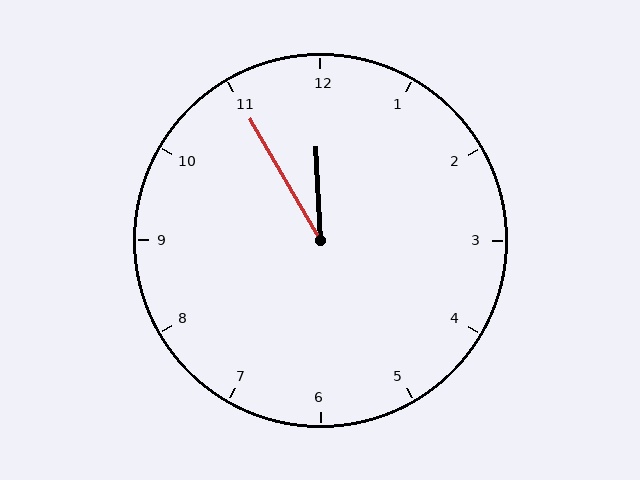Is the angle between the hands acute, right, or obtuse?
It is acute.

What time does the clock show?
11:55.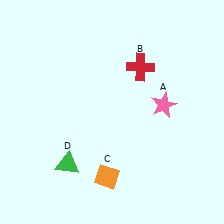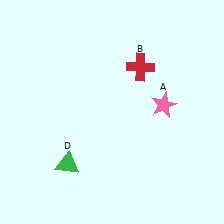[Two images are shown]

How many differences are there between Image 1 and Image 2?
There is 1 difference between the two images.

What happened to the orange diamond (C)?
The orange diamond (C) was removed in Image 2. It was in the bottom-left area of Image 1.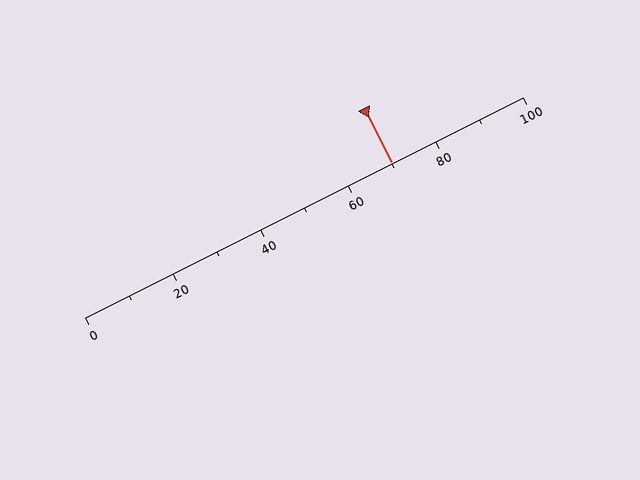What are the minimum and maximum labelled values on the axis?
The axis runs from 0 to 100.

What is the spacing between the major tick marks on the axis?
The major ticks are spaced 20 apart.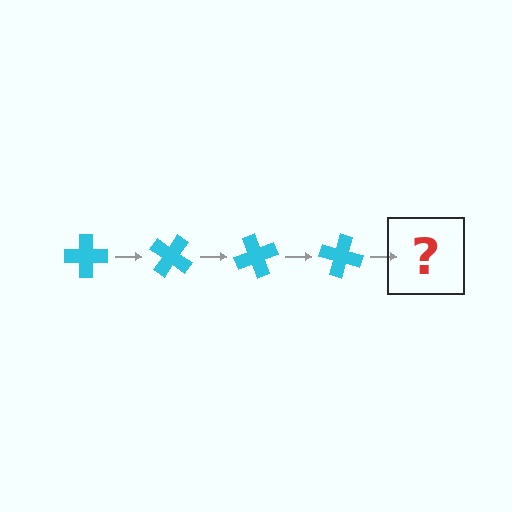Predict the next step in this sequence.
The next step is a cyan cross rotated 140 degrees.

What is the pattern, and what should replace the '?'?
The pattern is that the cross rotates 35 degrees each step. The '?' should be a cyan cross rotated 140 degrees.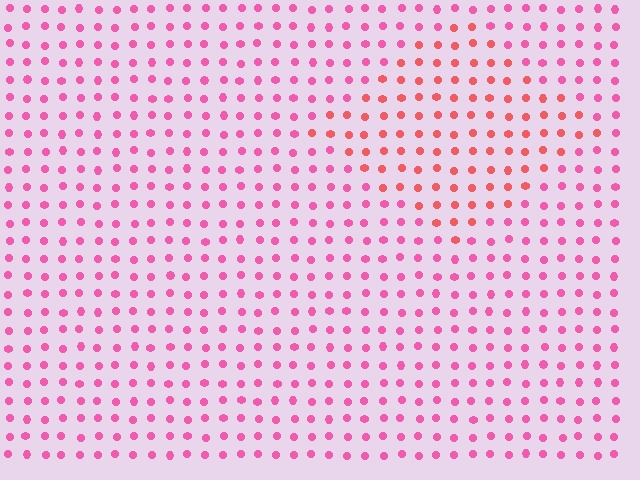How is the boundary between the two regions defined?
The boundary is defined purely by a slight shift in hue (about 30 degrees). Spacing, size, and orientation are identical on both sides.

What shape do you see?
I see a diamond.